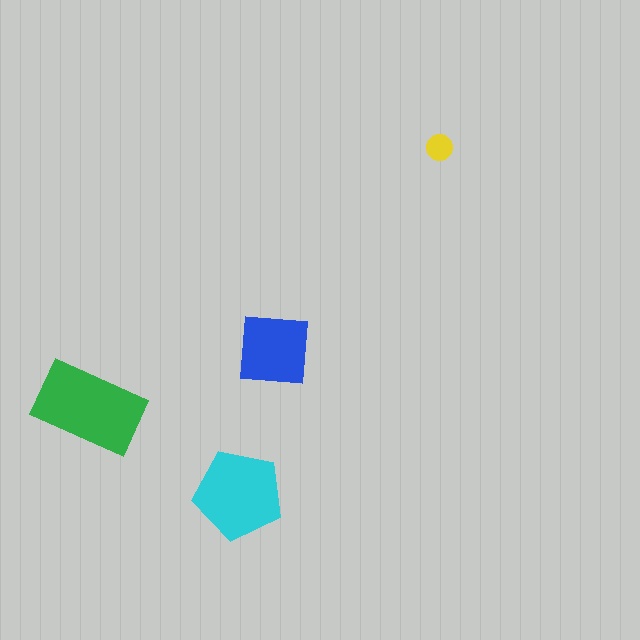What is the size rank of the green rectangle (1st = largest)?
1st.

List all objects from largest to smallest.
The green rectangle, the cyan pentagon, the blue square, the yellow circle.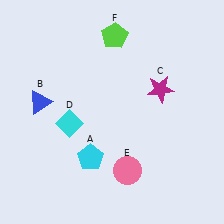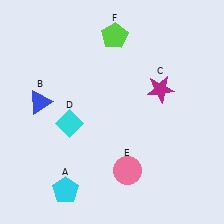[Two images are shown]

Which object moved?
The cyan pentagon (A) moved down.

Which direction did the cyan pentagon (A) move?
The cyan pentagon (A) moved down.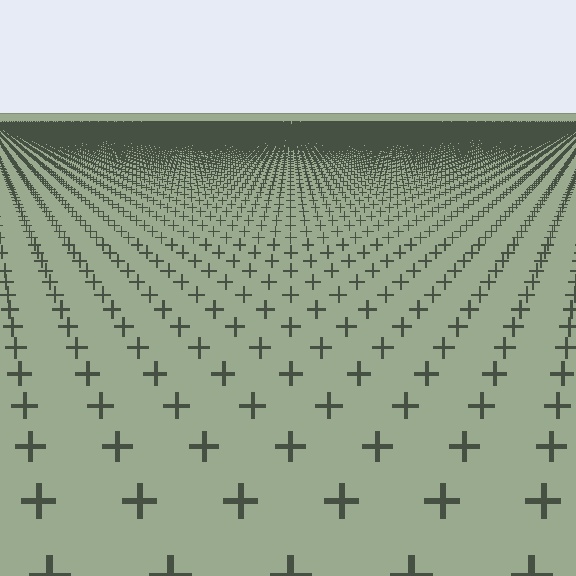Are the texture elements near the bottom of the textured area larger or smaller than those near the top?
Larger. Near the bottom, elements are closer to the viewer and appear at a bigger on-screen size.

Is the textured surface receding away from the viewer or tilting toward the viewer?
The surface is receding away from the viewer. Texture elements get smaller and denser toward the top.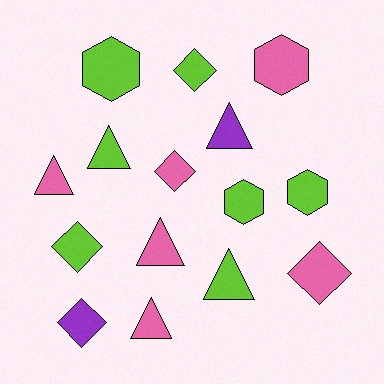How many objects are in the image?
There are 15 objects.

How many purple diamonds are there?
There is 1 purple diamond.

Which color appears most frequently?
Lime, with 7 objects.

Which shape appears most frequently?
Triangle, with 6 objects.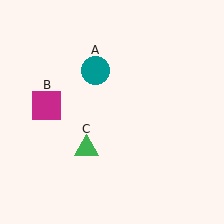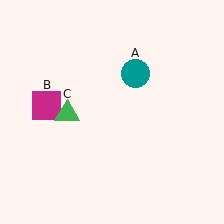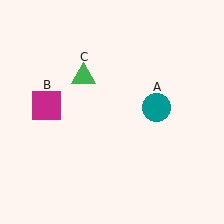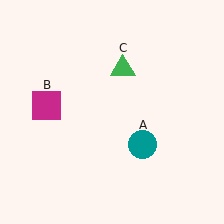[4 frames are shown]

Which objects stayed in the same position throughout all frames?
Magenta square (object B) remained stationary.